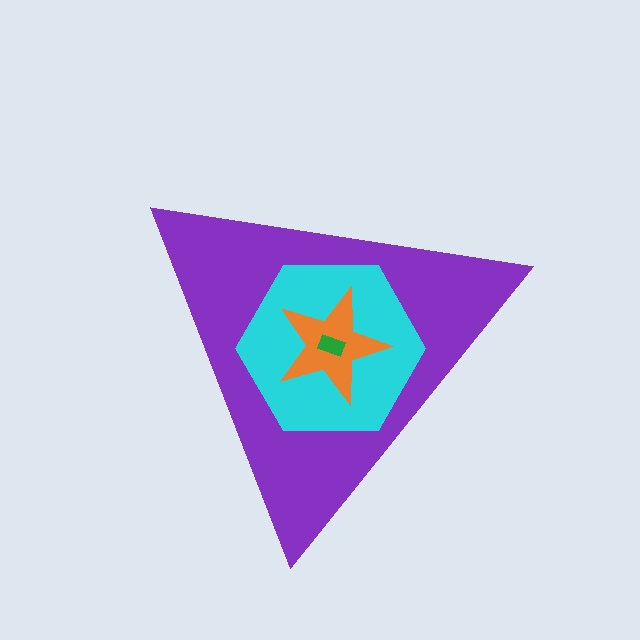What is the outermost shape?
The purple triangle.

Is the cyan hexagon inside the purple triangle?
Yes.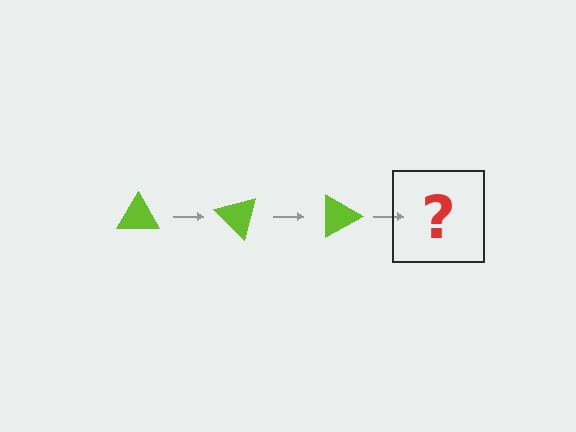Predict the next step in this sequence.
The next step is a lime triangle rotated 135 degrees.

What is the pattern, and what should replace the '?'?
The pattern is that the triangle rotates 45 degrees each step. The '?' should be a lime triangle rotated 135 degrees.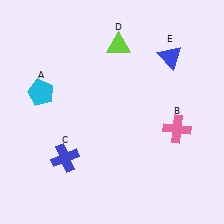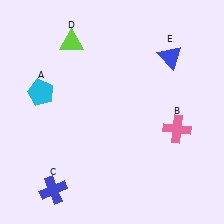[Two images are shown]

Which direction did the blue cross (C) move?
The blue cross (C) moved down.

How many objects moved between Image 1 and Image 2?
2 objects moved between the two images.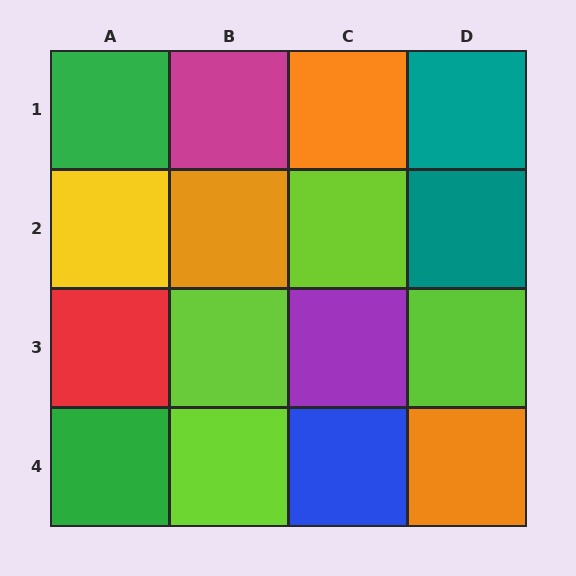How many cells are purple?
1 cell is purple.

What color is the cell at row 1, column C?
Orange.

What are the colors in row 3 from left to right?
Red, lime, purple, lime.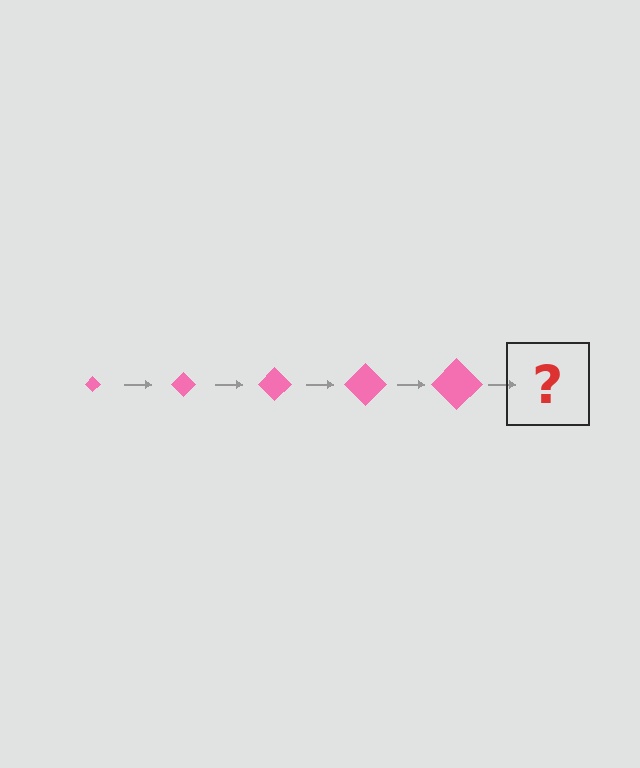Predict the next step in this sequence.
The next step is a pink diamond, larger than the previous one.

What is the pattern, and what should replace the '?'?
The pattern is that the diamond gets progressively larger each step. The '?' should be a pink diamond, larger than the previous one.